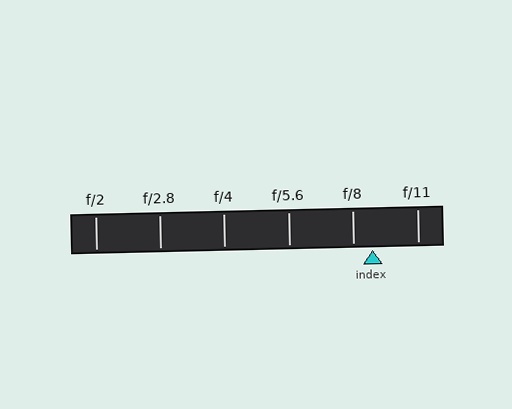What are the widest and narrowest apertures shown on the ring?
The widest aperture shown is f/2 and the narrowest is f/11.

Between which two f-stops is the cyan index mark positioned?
The index mark is between f/8 and f/11.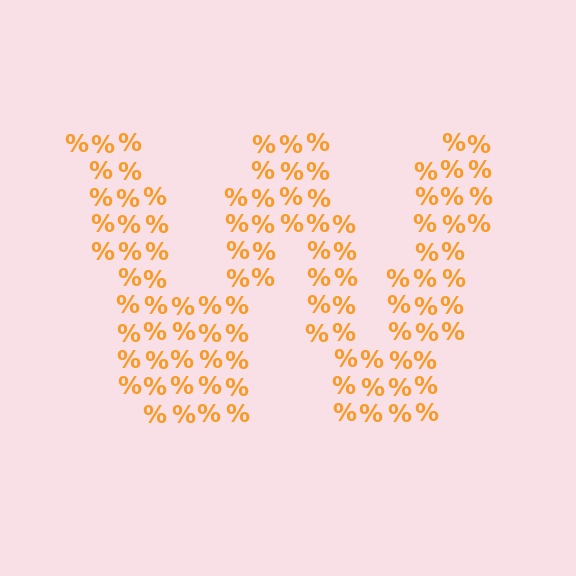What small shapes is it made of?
It is made of small percent signs.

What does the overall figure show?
The overall figure shows the letter W.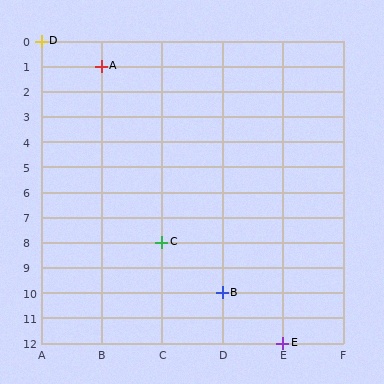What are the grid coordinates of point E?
Point E is at grid coordinates (E, 12).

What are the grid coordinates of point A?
Point A is at grid coordinates (B, 1).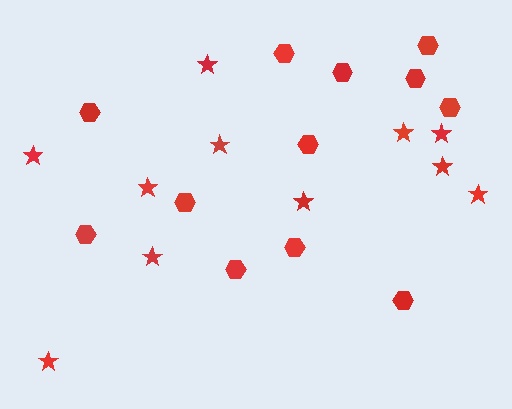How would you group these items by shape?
There are 2 groups: one group of stars (11) and one group of hexagons (12).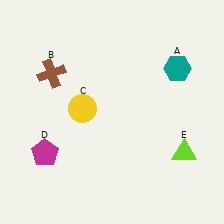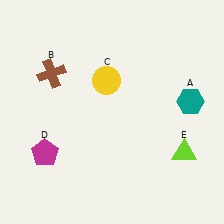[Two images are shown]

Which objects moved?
The objects that moved are: the teal hexagon (A), the yellow circle (C).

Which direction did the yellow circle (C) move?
The yellow circle (C) moved up.